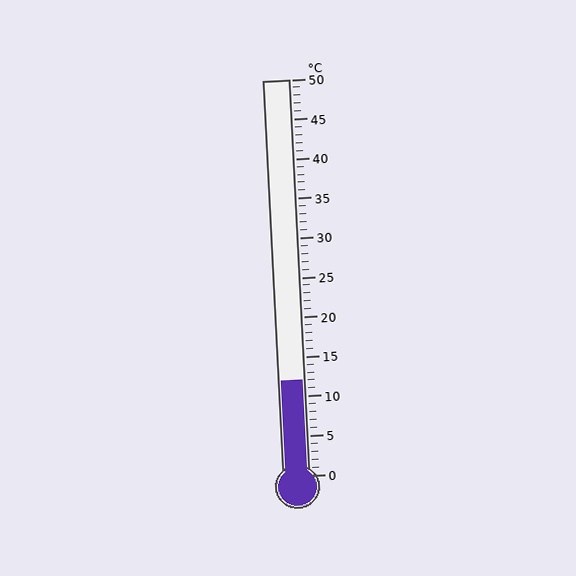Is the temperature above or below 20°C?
The temperature is below 20°C.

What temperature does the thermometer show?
The thermometer shows approximately 12°C.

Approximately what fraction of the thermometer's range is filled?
The thermometer is filled to approximately 25% of its range.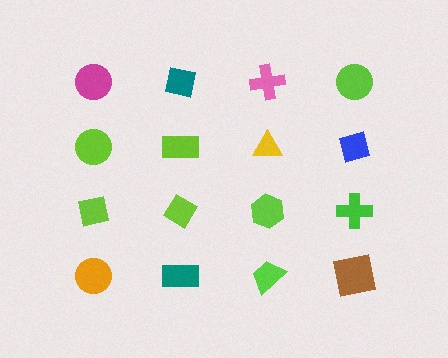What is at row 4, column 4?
A brown square.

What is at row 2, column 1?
A lime circle.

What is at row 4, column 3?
A lime trapezoid.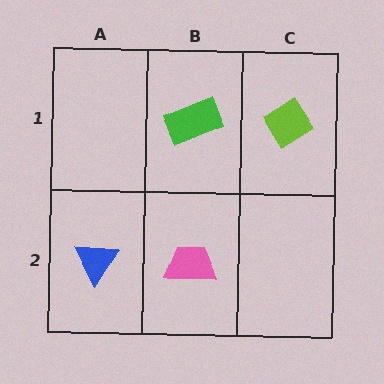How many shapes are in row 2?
2 shapes.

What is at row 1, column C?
A lime diamond.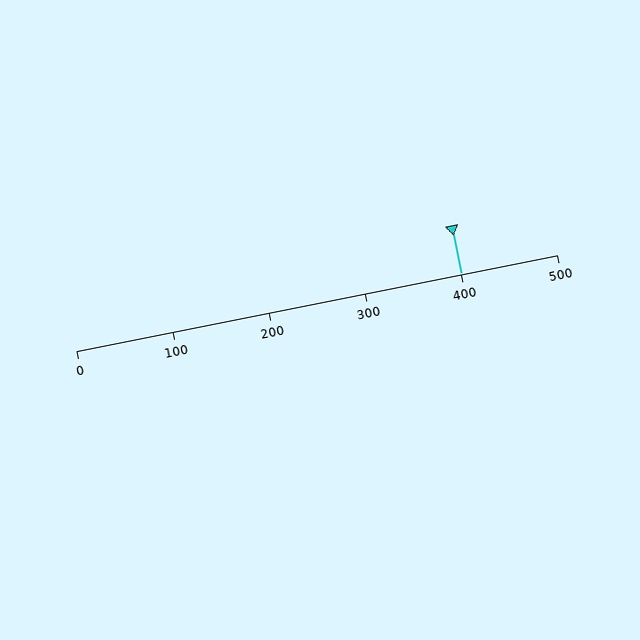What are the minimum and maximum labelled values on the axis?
The axis runs from 0 to 500.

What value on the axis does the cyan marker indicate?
The marker indicates approximately 400.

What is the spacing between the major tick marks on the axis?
The major ticks are spaced 100 apart.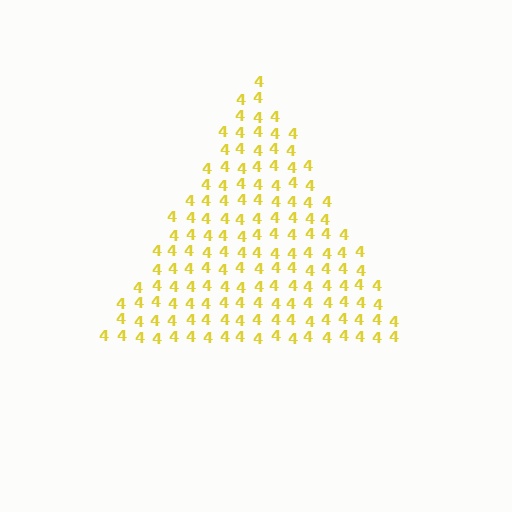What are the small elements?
The small elements are digit 4's.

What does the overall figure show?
The overall figure shows a triangle.